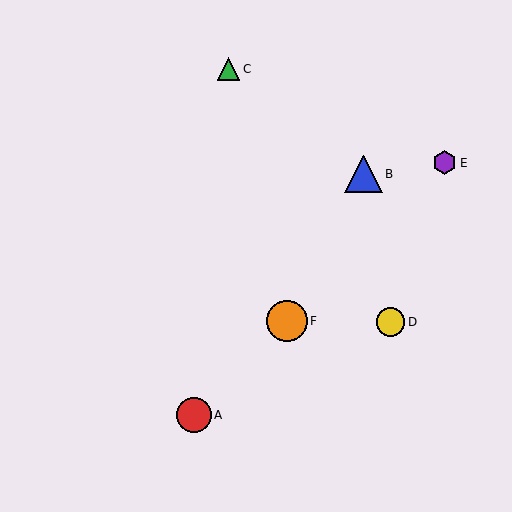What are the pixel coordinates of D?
Object D is at (391, 322).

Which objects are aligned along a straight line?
Objects A, E, F are aligned along a straight line.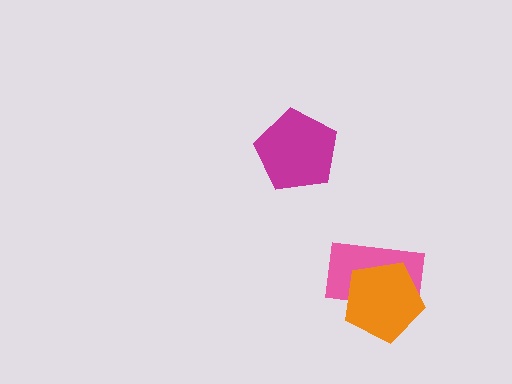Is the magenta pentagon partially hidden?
No, no other shape covers it.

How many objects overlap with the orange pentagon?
1 object overlaps with the orange pentagon.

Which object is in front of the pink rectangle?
The orange pentagon is in front of the pink rectangle.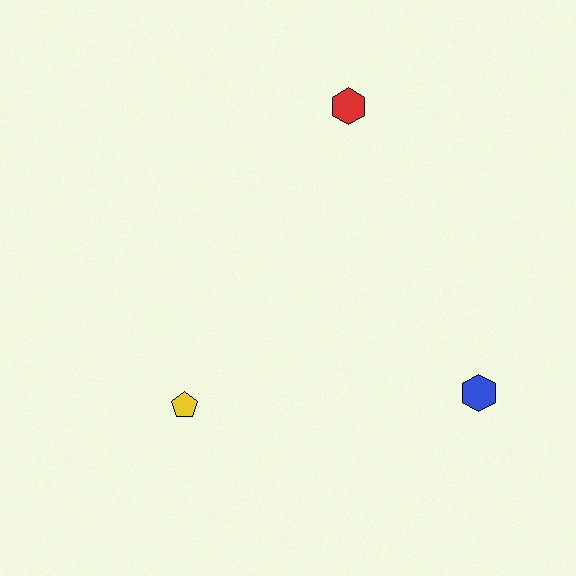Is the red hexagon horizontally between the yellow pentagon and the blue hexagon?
Yes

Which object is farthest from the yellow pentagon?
The red hexagon is farthest from the yellow pentagon.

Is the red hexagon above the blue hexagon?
Yes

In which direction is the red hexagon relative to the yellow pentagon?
The red hexagon is above the yellow pentagon.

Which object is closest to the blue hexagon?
The yellow pentagon is closest to the blue hexagon.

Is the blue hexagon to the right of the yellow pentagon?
Yes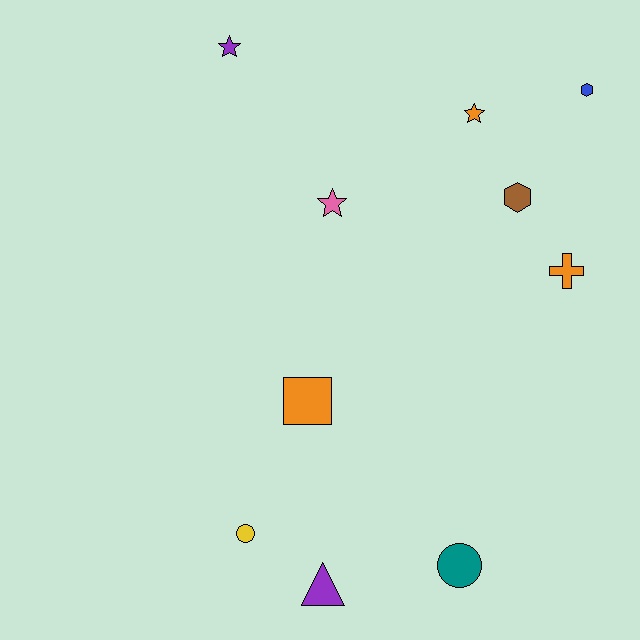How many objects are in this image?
There are 10 objects.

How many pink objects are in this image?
There is 1 pink object.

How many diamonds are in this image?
There are no diamonds.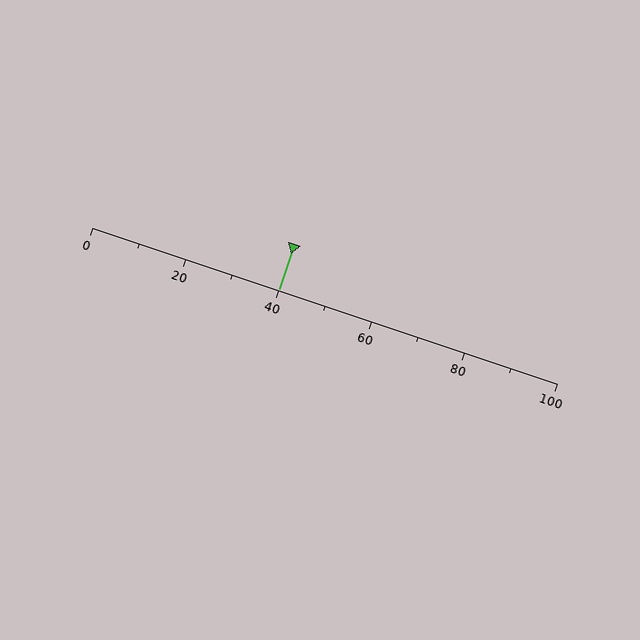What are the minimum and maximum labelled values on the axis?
The axis runs from 0 to 100.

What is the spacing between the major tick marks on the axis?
The major ticks are spaced 20 apart.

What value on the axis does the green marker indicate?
The marker indicates approximately 40.